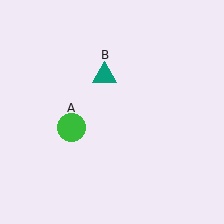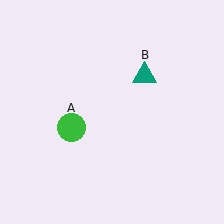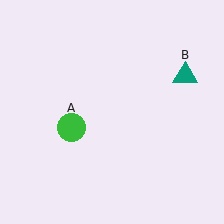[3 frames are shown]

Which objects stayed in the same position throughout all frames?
Green circle (object A) remained stationary.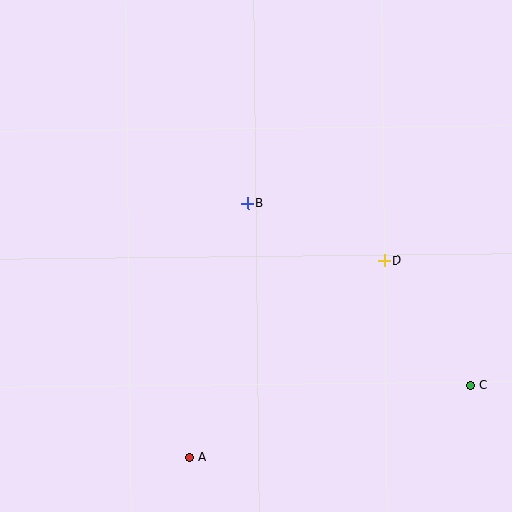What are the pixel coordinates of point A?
Point A is at (190, 457).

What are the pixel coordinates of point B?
Point B is at (248, 203).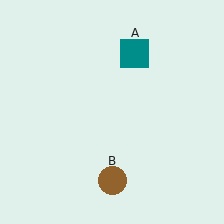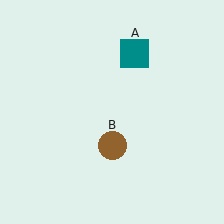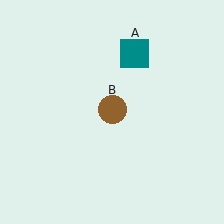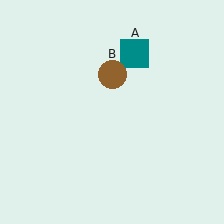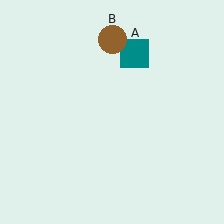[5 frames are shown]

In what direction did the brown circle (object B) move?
The brown circle (object B) moved up.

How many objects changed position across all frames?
1 object changed position: brown circle (object B).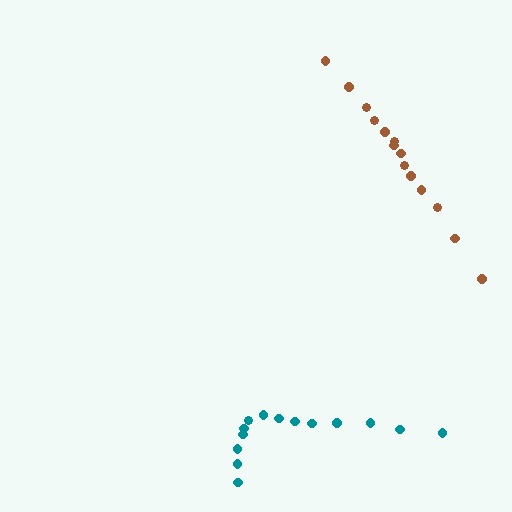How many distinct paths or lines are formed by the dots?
There are 2 distinct paths.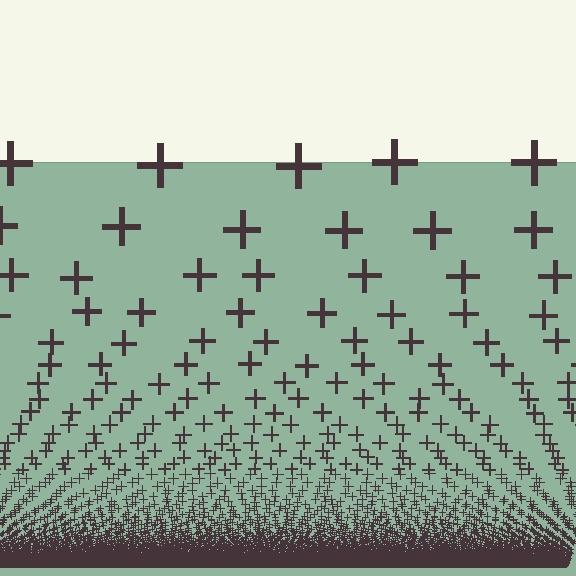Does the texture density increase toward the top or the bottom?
Density increases toward the bottom.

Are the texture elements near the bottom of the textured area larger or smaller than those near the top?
Smaller. The gradient is inverted — elements near the bottom are smaller and denser.